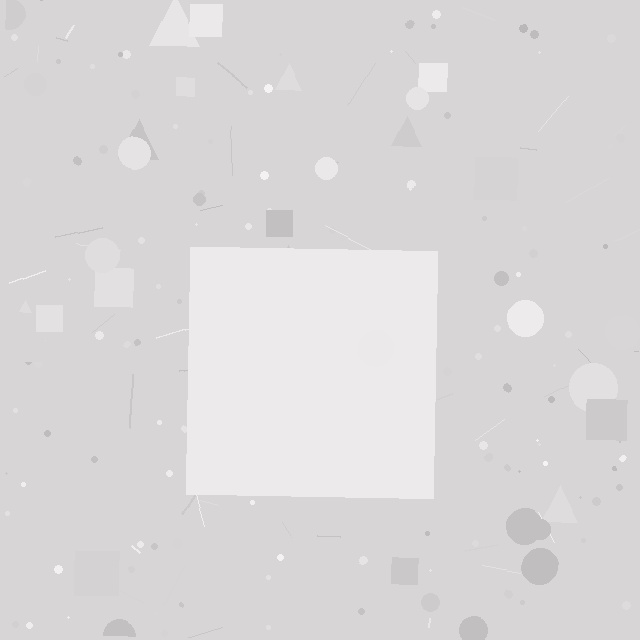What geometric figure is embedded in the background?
A square is embedded in the background.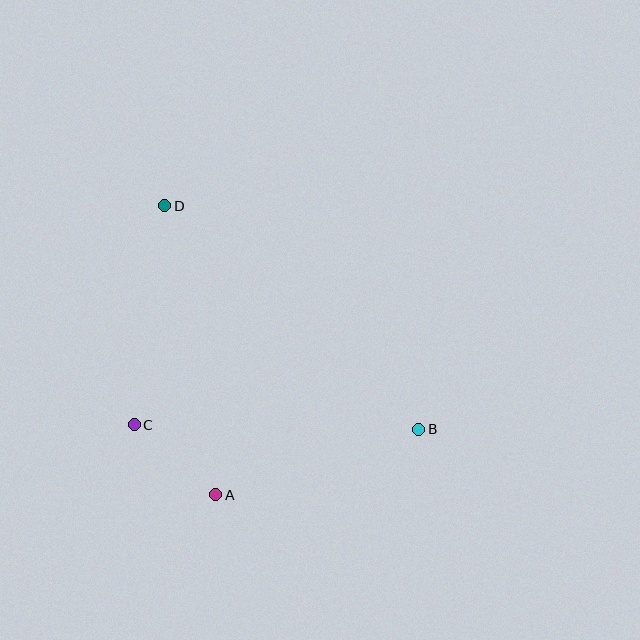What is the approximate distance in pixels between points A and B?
The distance between A and B is approximately 214 pixels.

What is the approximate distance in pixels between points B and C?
The distance between B and C is approximately 285 pixels.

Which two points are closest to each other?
Points A and C are closest to each other.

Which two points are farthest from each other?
Points B and D are farthest from each other.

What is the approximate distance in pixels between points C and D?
The distance between C and D is approximately 221 pixels.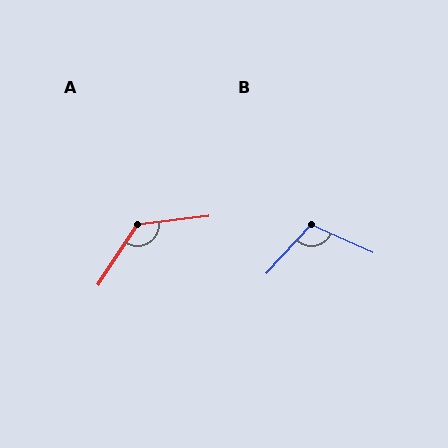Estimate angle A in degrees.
Approximately 130 degrees.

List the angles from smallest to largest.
B (108°), A (130°).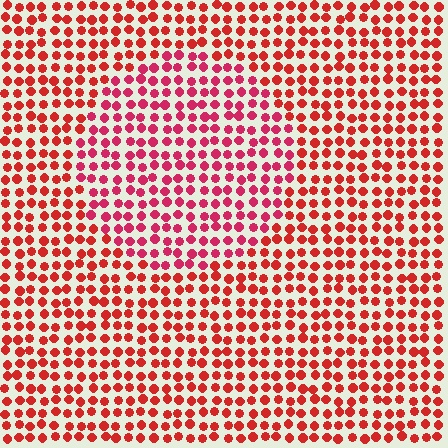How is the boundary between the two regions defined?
The boundary is defined purely by a slight shift in hue (about 22 degrees). Spacing, size, and orientation are identical on both sides.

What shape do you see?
I see a circle.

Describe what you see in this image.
The image is filled with small red elements in a uniform arrangement. A circle-shaped region is visible where the elements are tinted to a slightly different hue, forming a subtle color boundary.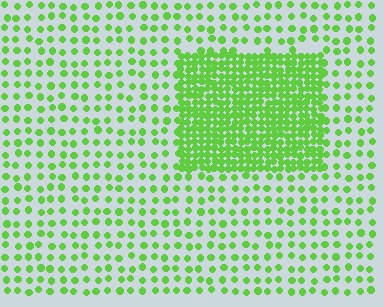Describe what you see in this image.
The image contains small lime elements arranged at two different densities. A rectangle-shaped region is visible where the elements are more densely packed than the surrounding area.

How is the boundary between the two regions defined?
The boundary is defined by a change in element density (approximately 3.0x ratio). All elements are the same color, size, and shape.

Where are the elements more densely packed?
The elements are more densely packed inside the rectangle boundary.